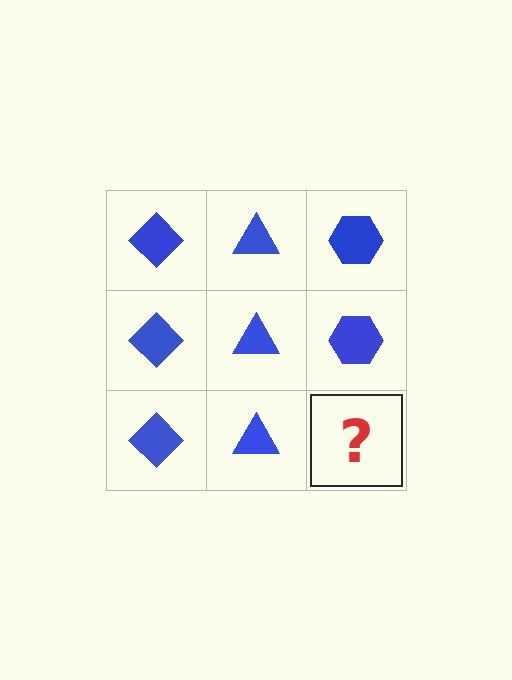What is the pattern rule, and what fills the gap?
The rule is that each column has a consistent shape. The gap should be filled with a blue hexagon.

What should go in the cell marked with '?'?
The missing cell should contain a blue hexagon.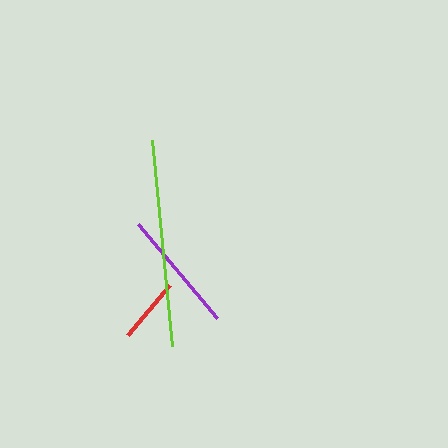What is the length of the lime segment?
The lime segment is approximately 207 pixels long.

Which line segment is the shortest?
The red line is the shortest at approximately 65 pixels.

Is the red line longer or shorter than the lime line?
The lime line is longer than the red line.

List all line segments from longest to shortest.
From longest to shortest: lime, purple, red.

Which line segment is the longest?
The lime line is the longest at approximately 207 pixels.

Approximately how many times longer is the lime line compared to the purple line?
The lime line is approximately 1.7 times the length of the purple line.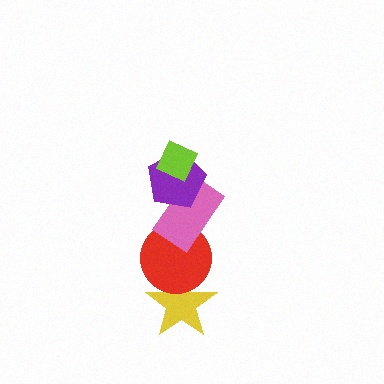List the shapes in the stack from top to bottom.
From top to bottom: the lime diamond, the purple pentagon, the pink rectangle, the red circle, the yellow star.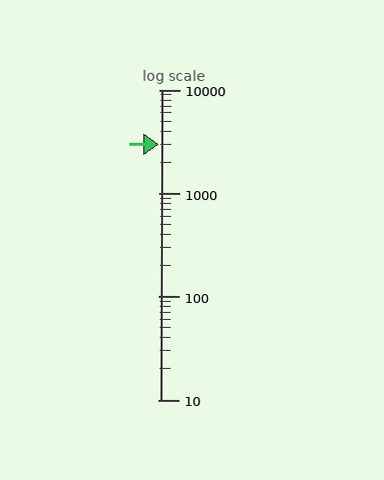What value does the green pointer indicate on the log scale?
The pointer indicates approximately 3000.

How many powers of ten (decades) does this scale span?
The scale spans 3 decades, from 10 to 10000.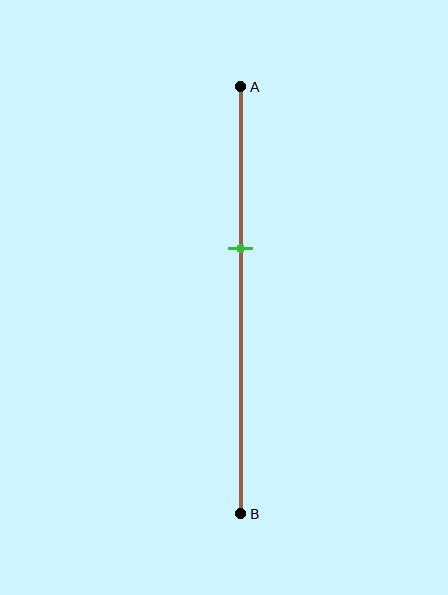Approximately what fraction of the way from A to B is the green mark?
The green mark is approximately 40% of the way from A to B.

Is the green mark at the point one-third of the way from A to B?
No, the mark is at about 40% from A, not at the 33% one-third point.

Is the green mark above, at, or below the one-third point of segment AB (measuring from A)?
The green mark is below the one-third point of segment AB.